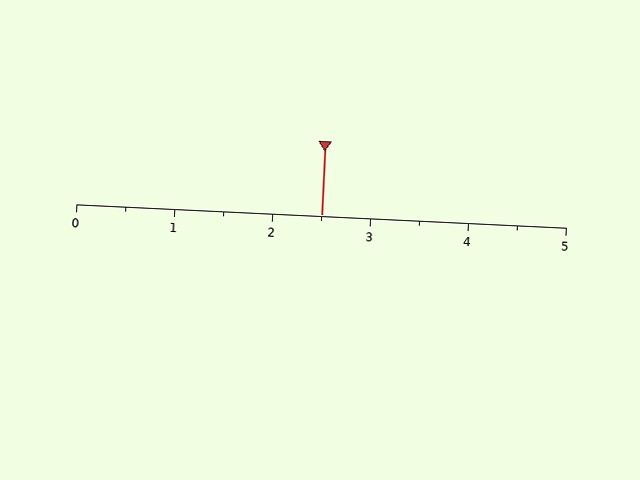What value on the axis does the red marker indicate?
The marker indicates approximately 2.5.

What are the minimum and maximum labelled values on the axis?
The axis runs from 0 to 5.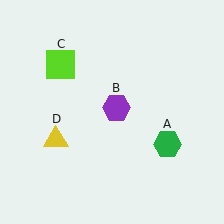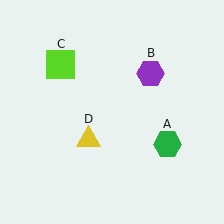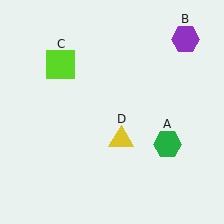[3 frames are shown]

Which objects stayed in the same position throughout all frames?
Green hexagon (object A) and lime square (object C) remained stationary.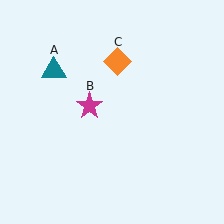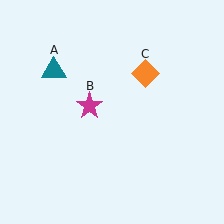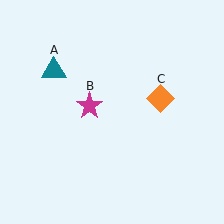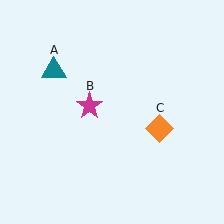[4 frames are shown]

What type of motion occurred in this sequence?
The orange diamond (object C) rotated clockwise around the center of the scene.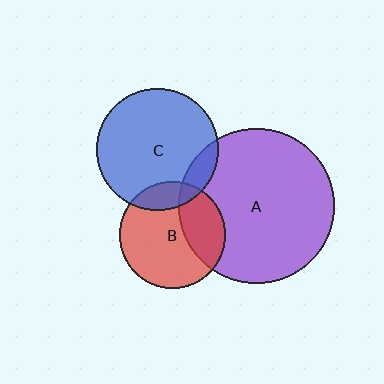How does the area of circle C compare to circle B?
Approximately 1.3 times.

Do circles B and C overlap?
Yes.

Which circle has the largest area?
Circle A (purple).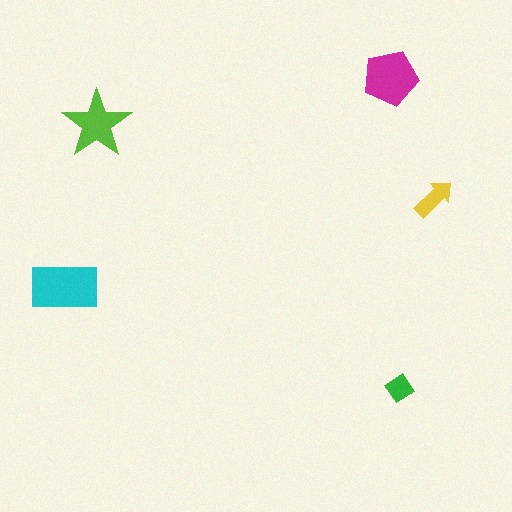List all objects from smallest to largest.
The green diamond, the yellow arrow, the lime star, the magenta pentagon, the cyan rectangle.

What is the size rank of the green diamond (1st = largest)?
5th.